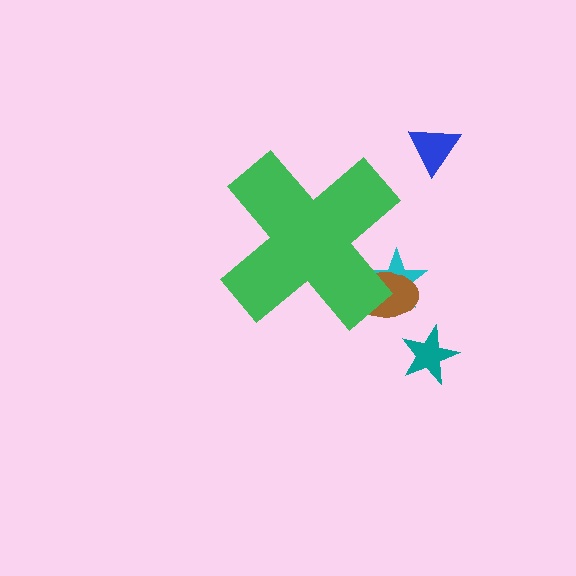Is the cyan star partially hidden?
Yes, the cyan star is partially hidden behind the green cross.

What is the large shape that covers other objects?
A green cross.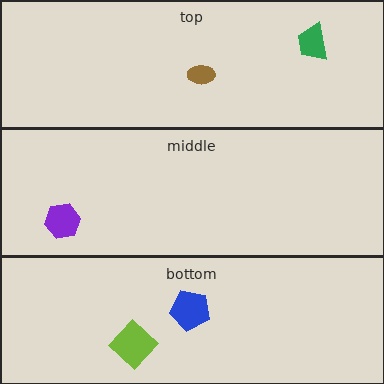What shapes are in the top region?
The green trapezoid, the brown ellipse.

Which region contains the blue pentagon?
The bottom region.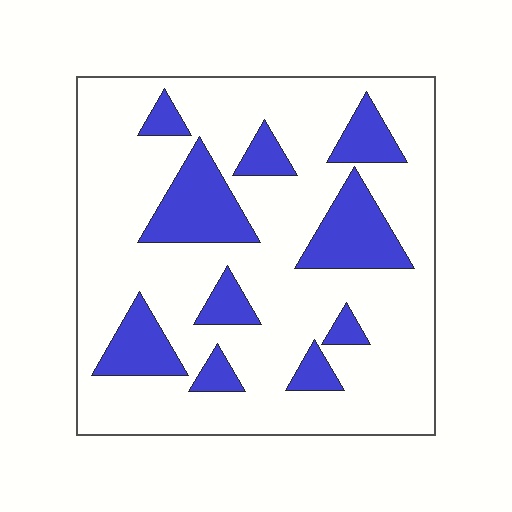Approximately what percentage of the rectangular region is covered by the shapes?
Approximately 25%.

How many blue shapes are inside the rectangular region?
10.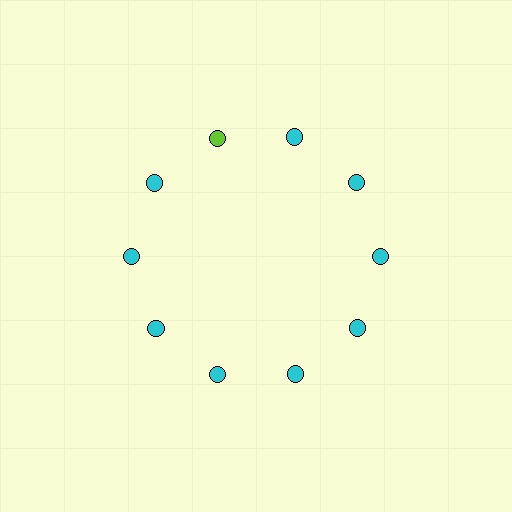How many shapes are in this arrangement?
There are 10 shapes arranged in a ring pattern.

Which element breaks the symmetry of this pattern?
The lime circle at roughly the 11 o'clock position breaks the symmetry. All other shapes are cyan circles.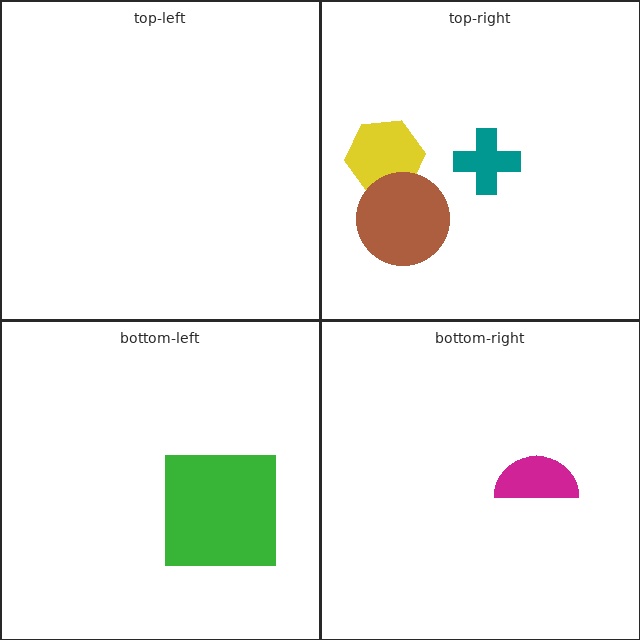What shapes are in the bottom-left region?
The green square.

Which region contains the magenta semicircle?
The bottom-right region.